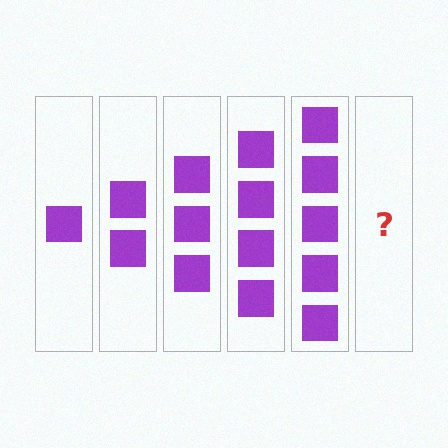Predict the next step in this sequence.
The next step is 6 squares.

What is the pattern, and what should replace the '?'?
The pattern is that each step adds one more square. The '?' should be 6 squares.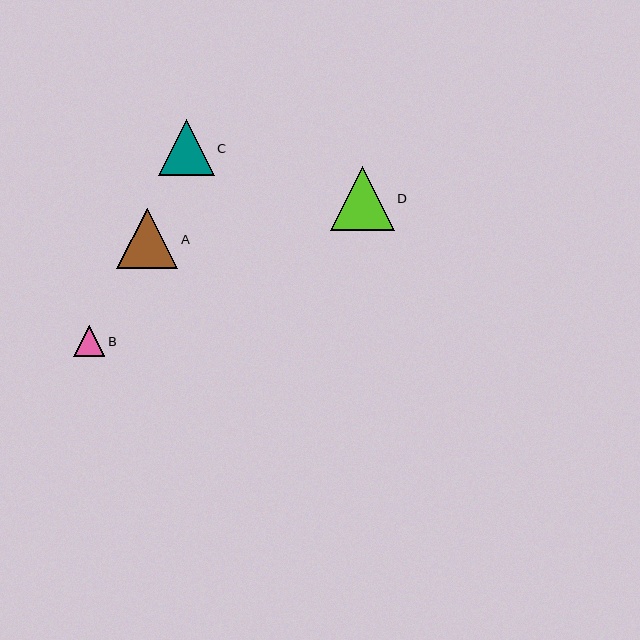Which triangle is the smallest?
Triangle B is the smallest with a size of approximately 31 pixels.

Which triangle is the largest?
Triangle D is the largest with a size of approximately 64 pixels.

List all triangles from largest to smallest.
From largest to smallest: D, A, C, B.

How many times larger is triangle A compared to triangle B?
Triangle A is approximately 2.0 times the size of triangle B.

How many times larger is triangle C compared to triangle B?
Triangle C is approximately 1.8 times the size of triangle B.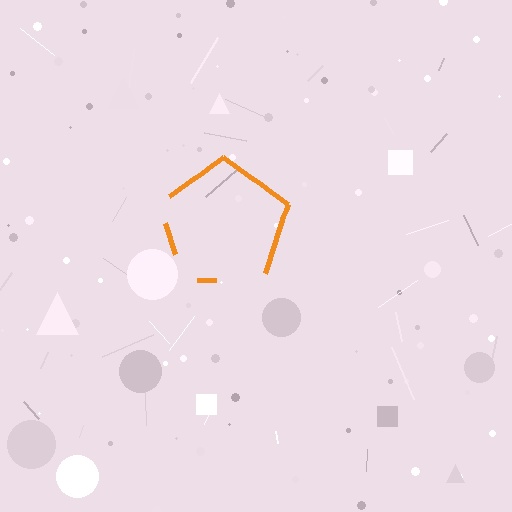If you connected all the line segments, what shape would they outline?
They would outline a pentagon.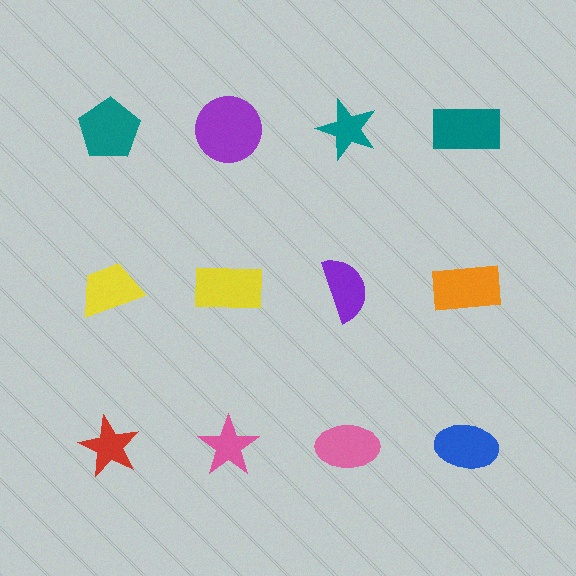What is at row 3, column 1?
A red star.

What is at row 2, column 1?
A yellow trapezoid.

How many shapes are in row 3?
4 shapes.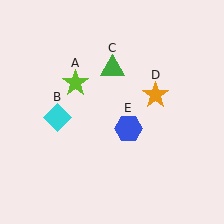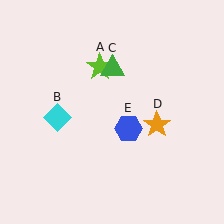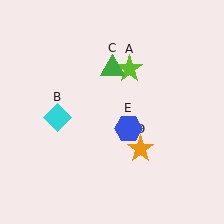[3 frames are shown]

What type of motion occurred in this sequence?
The lime star (object A), orange star (object D) rotated clockwise around the center of the scene.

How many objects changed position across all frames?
2 objects changed position: lime star (object A), orange star (object D).